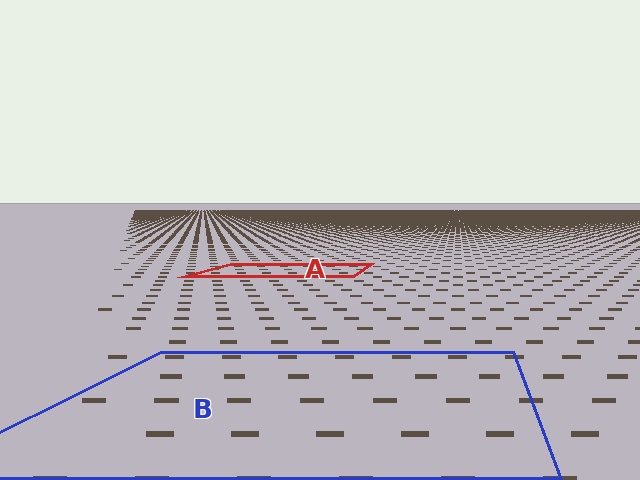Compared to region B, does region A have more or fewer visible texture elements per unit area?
Region A has more texture elements per unit area — they are packed more densely because it is farther away.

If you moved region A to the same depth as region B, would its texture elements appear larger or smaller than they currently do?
They would appear larger. At a closer depth, the same texture elements are projected at a bigger on-screen size.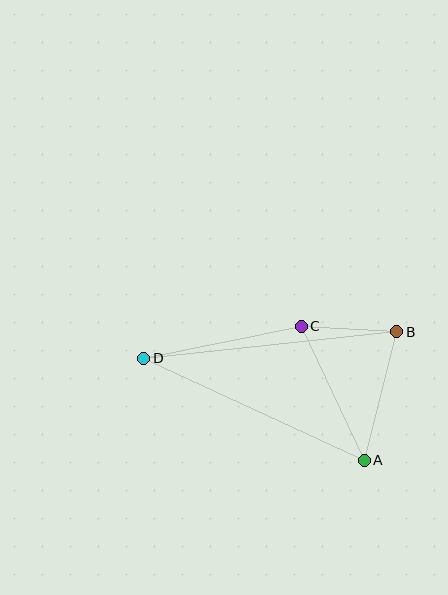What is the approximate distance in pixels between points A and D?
The distance between A and D is approximately 243 pixels.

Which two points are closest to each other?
Points B and C are closest to each other.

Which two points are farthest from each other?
Points B and D are farthest from each other.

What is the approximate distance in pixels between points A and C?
The distance between A and C is approximately 148 pixels.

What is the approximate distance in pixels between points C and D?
The distance between C and D is approximately 161 pixels.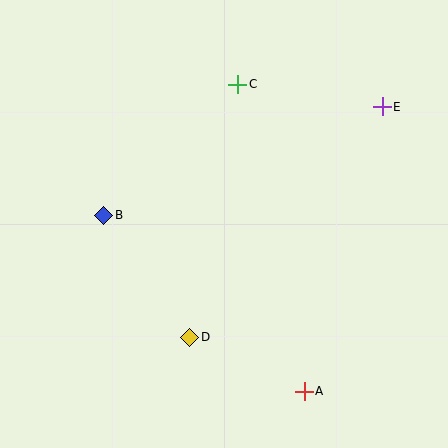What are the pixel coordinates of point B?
Point B is at (104, 215).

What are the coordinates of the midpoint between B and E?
The midpoint between B and E is at (243, 161).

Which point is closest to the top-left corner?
Point B is closest to the top-left corner.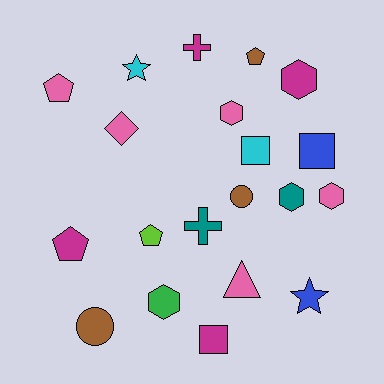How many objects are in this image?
There are 20 objects.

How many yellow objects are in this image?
There are no yellow objects.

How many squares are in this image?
There are 3 squares.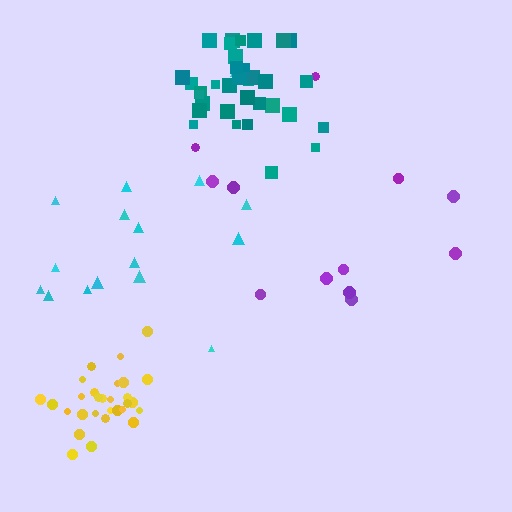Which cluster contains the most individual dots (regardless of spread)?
Teal (34).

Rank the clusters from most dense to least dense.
yellow, teal, cyan, purple.